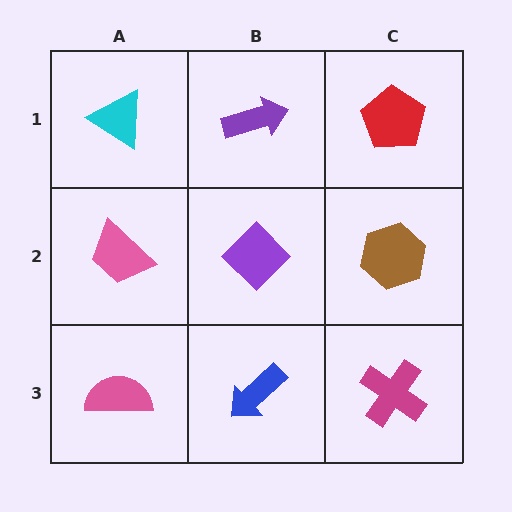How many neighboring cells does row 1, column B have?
3.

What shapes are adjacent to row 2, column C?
A red pentagon (row 1, column C), a magenta cross (row 3, column C), a purple diamond (row 2, column B).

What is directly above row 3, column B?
A purple diamond.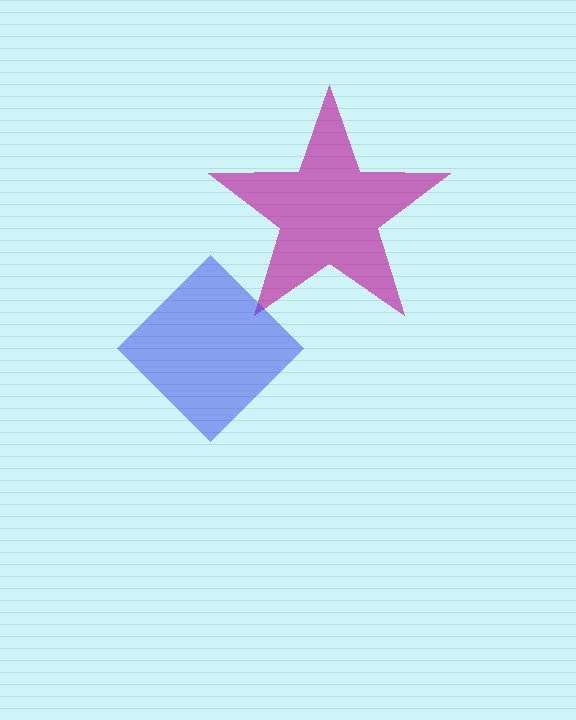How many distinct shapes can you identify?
There are 2 distinct shapes: a magenta star, a blue diamond.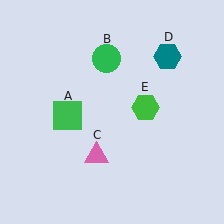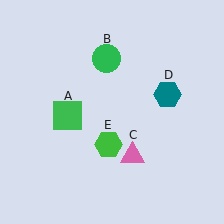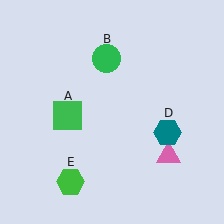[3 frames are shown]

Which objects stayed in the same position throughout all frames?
Green square (object A) and green circle (object B) remained stationary.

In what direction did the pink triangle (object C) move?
The pink triangle (object C) moved right.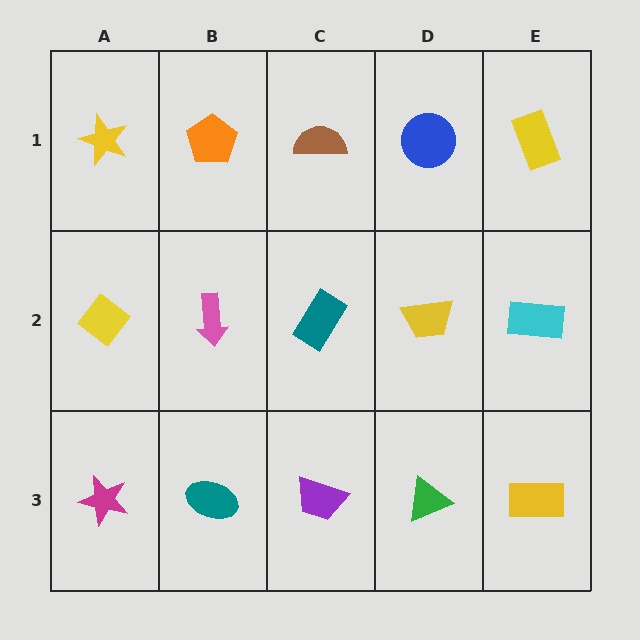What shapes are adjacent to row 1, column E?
A cyan rectangle (row 2, column E), a blue circle (row 1, column D).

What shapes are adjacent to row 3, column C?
A teal rectangle (row 2, column C), a teal ellipse (row 3, column B), a green triangle (row 3, column D).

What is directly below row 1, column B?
A pink arrow.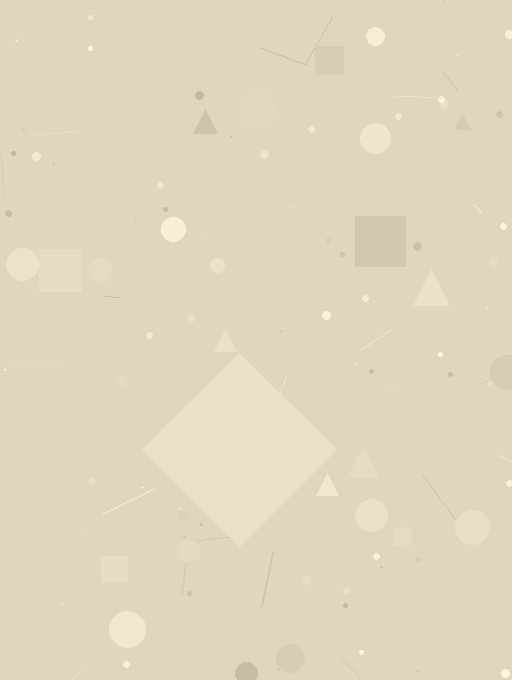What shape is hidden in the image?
A diamond is hidden in the image.